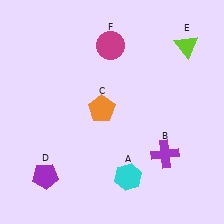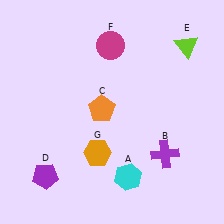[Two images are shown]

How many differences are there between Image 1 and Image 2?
There is 1 difference between the two images.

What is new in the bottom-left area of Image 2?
An orange hexagon (G) was added in the bottom-left area of Image 2.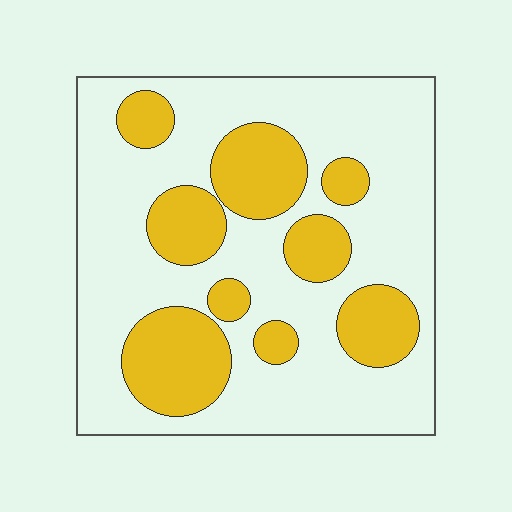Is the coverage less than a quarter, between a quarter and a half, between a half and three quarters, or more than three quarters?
Between a quarter and a half.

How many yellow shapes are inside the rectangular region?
9.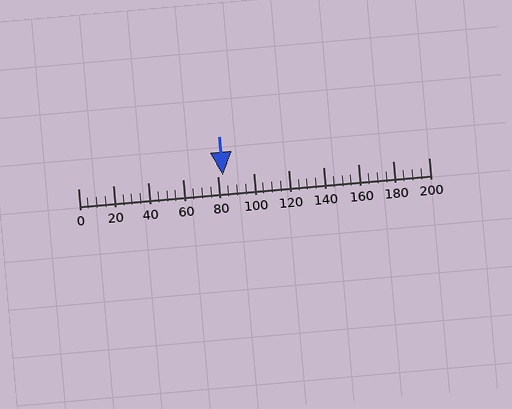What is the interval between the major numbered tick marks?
The major tick marks are spaced 20 units apart.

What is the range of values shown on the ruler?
The ruler shows values from 0 to 200.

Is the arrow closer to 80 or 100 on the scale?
The arrow is closer to 80.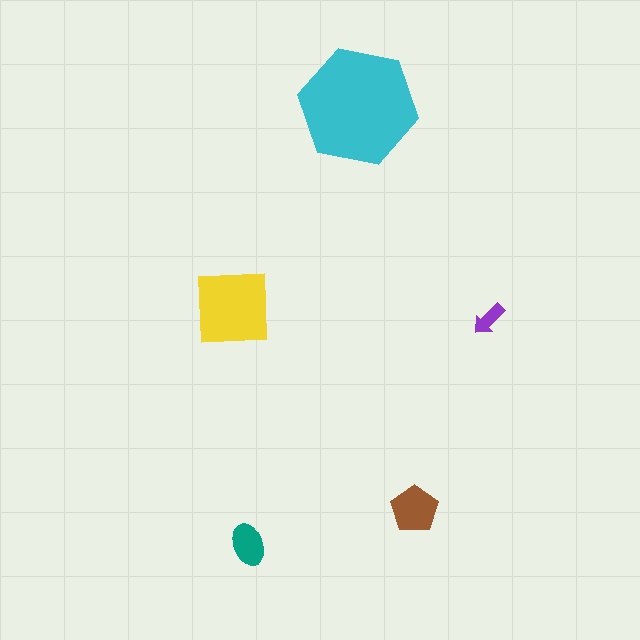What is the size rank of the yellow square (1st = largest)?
2nd.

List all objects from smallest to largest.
The purple arrow, the teal ellipse, the brown pentagon, the yellow square, the cyan hexagon.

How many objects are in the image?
There are 5 objects in the image.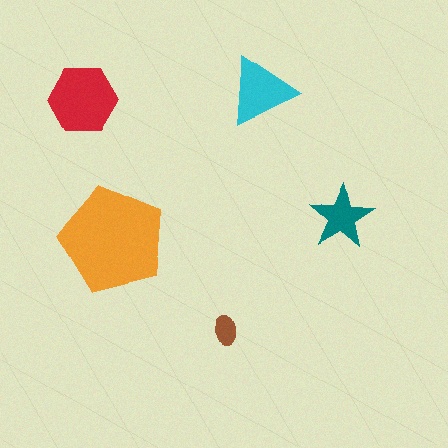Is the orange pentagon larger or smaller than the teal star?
Larger.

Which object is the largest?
The orange pentagon.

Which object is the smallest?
The brown ellipse.